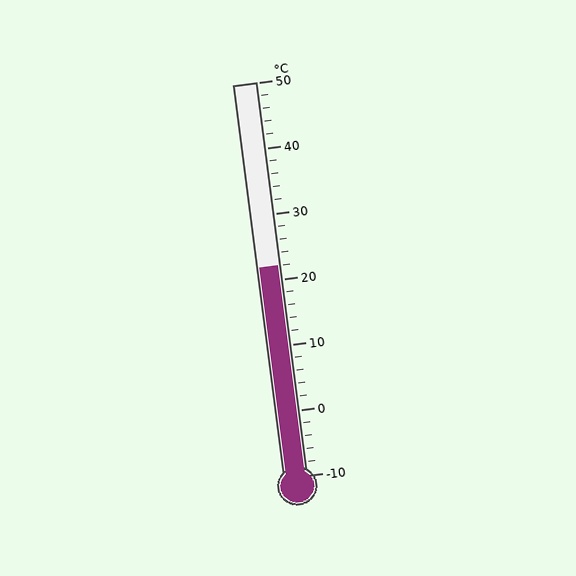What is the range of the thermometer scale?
The thermometer scale ranges from -10°C to 50°C.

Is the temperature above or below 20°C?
The temperature is above 20°C.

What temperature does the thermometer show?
The thermometer shows approximately 22°C.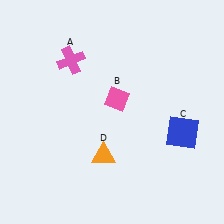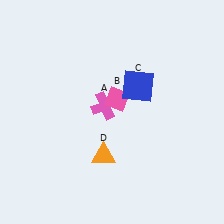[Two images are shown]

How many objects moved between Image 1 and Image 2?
2 objects moved between the two images.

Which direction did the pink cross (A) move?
The pink cross (A) moved down.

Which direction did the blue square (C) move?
The blue square (C) moved up.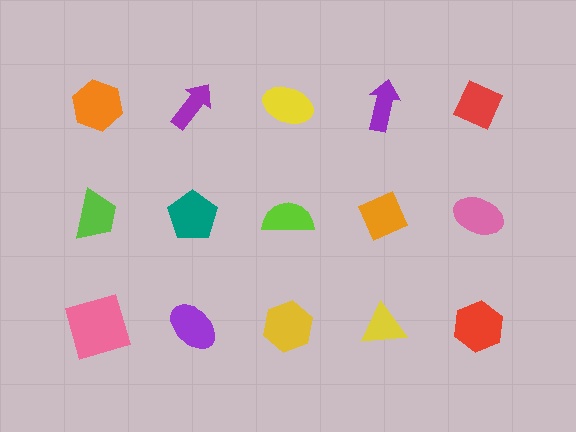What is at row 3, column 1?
A pink square.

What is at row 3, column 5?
A red hexagon.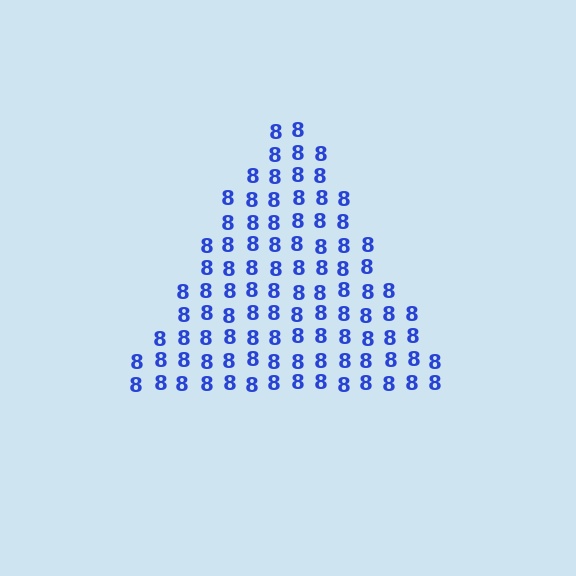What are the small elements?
The small elements are digit 8's.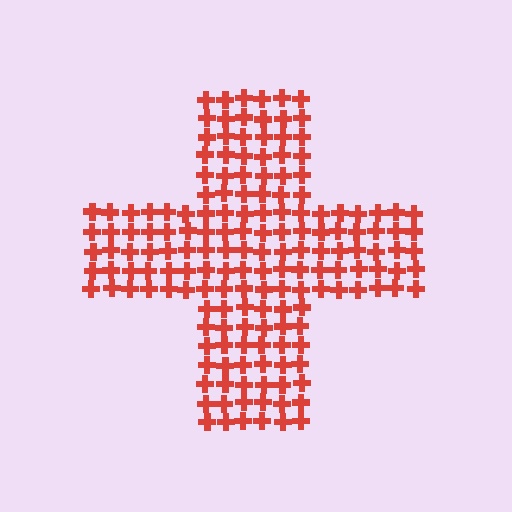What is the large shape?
The large shape is a cross.